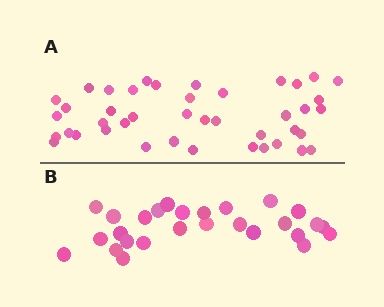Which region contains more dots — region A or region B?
Region A (the top region) has more dots.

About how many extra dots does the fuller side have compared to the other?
Region A has approximately 15 more dots than region B.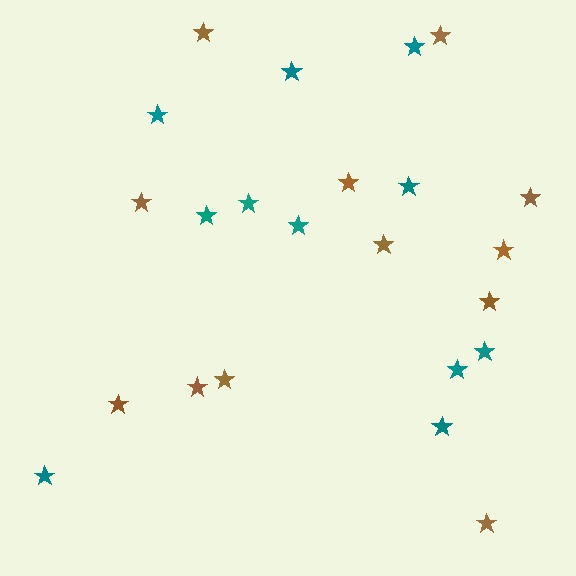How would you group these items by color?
There are 2 groups: one group of teal stars (11) and one group of brown stars (12).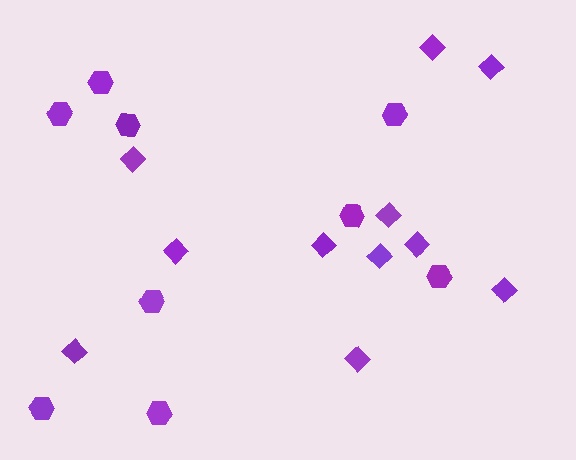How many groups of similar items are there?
There are 2 groups: one group of hexagons (9) and one group of diamonds (11).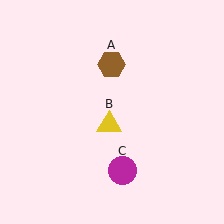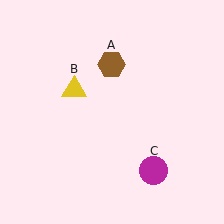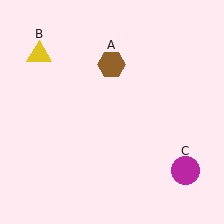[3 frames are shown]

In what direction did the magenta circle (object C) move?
The magenta circle (object C) moved right.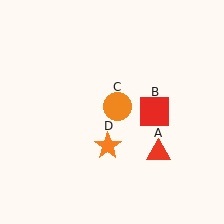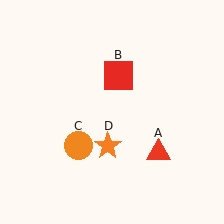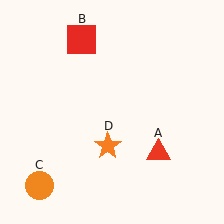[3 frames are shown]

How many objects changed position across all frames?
2 objects changed position: red square (object B), orange circle (object C).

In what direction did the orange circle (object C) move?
The orange circle (object C) moved down and to the left.